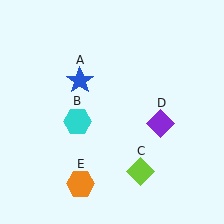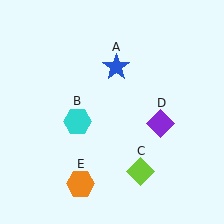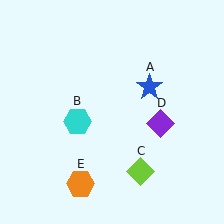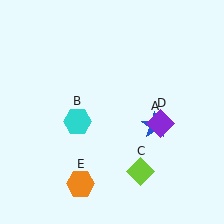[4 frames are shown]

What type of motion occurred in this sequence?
The blue star (object A) rotated clockwise around the center of the scene.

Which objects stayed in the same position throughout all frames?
Cyan hexagon (object B) and lime diamond (object C) and purple diamond (object D) and orange hexagon (object E) remained stationary.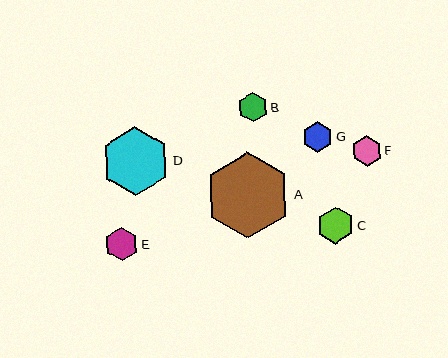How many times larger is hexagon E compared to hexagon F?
Hexagon E is approximately 1.1 times the size of hexagon F.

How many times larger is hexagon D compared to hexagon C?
Hexagon D is approximately 1.9 times the size of hexagon C.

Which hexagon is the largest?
Hexagon A is the largest with a size of approximately 86 pixels.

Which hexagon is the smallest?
Hexagon B is the smallest with a size of approximately 30 pixels.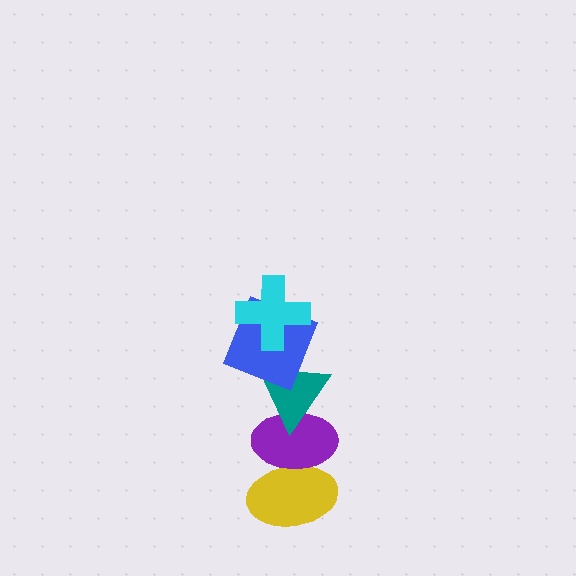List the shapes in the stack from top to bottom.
From top to bottom: the cyan cross, the blue square, the teal triangle, the purple ellipse, the yellow ellipse.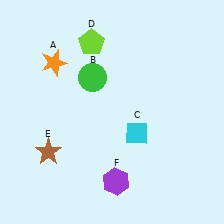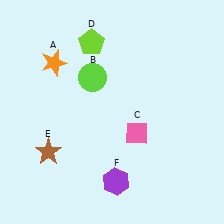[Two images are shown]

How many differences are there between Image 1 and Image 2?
There are 2 differences between the two images.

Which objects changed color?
B changed from green to lime. C changed from cyan to pink.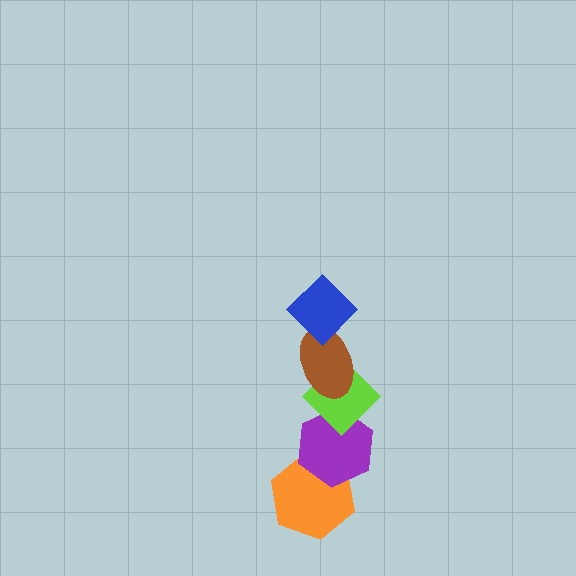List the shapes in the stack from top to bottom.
From top to bottom: the blue diamond, the brown ellipse, the lime diamond, the purple hexagon, the orange hexagon.